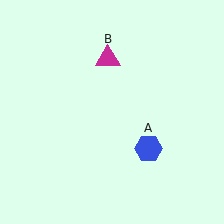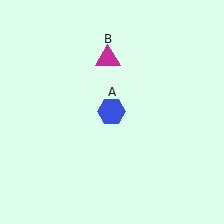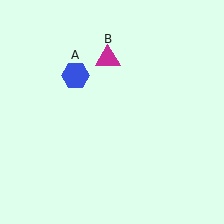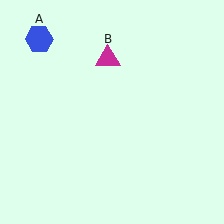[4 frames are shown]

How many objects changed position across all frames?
1 object changed position: blue hexagon (object A).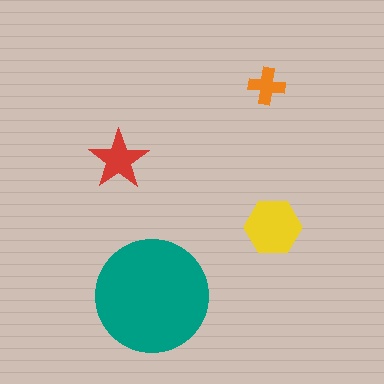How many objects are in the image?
There are 4 objects in the image.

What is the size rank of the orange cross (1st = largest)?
4th.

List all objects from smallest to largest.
The orange cross, the red star, the yellow hexagon, the teal circle.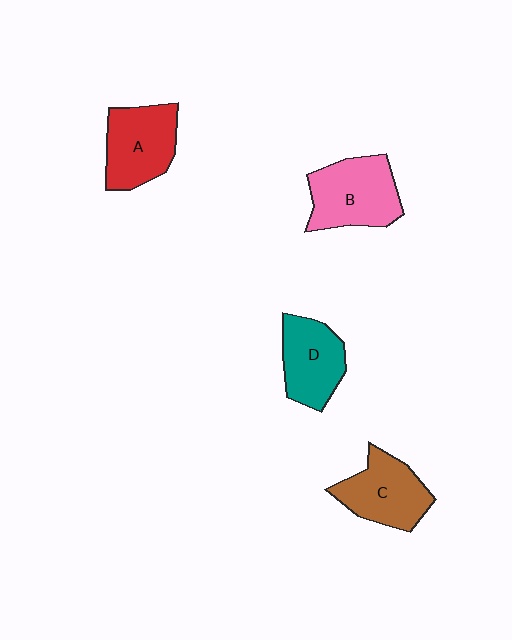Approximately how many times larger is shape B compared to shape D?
Approximately 1.2 times.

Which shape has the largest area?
Shape B (pink).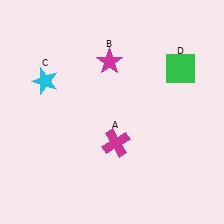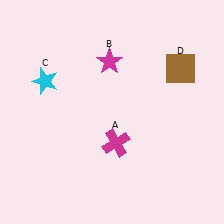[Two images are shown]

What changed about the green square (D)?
In Image 1, D is green. In Image 2, it changed to brown.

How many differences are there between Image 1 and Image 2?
There is 1 difference between the two images.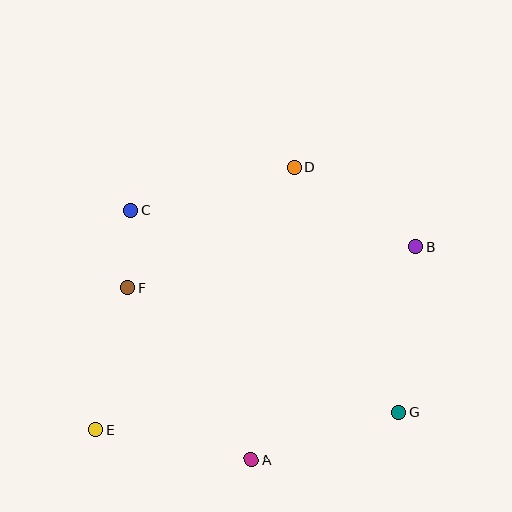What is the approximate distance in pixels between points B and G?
The distance between B and G is approximately 167 pixels.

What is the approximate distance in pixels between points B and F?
The distance between B and F is approximately 290 pixels.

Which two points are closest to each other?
Points C and F are closest to each other.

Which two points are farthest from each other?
Points B and E are farthest from each other.